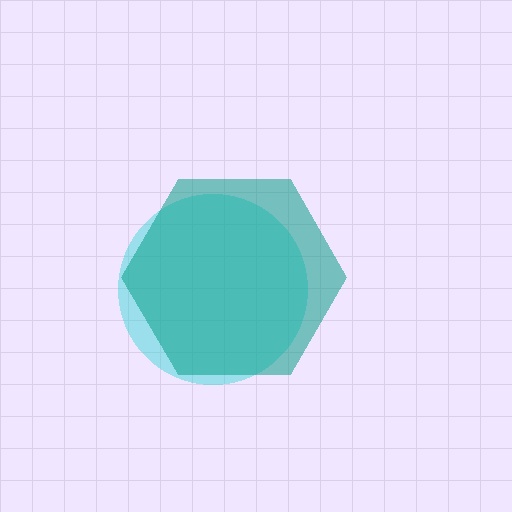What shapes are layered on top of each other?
The layered shapes are: a cyan circle, a teal hexagon.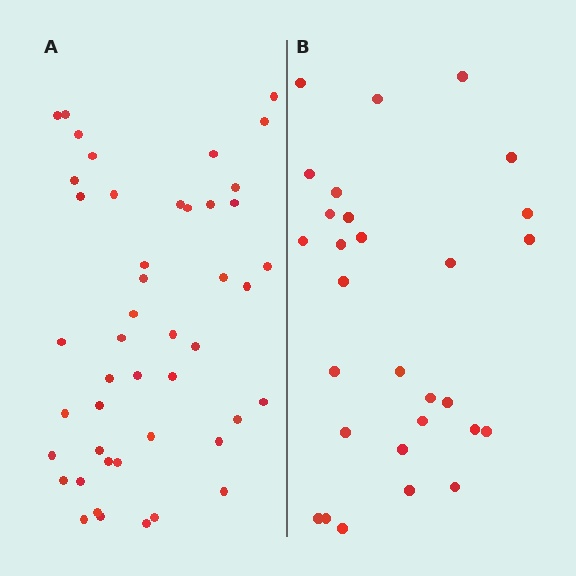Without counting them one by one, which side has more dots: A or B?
Region A (the left region) has more dots.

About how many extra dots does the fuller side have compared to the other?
Region A has approximately 15 more dots than region B.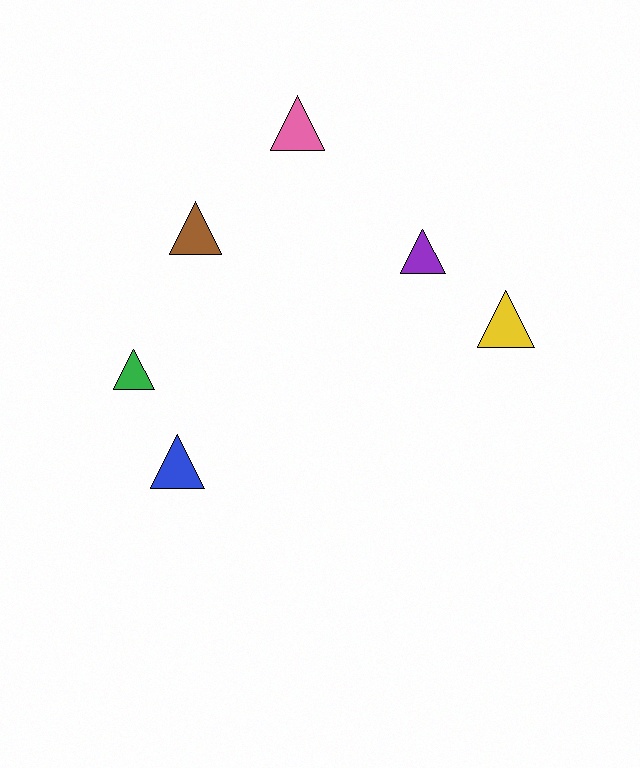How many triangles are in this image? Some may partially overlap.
There are 6 triangles.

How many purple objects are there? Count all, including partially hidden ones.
There is 1 purple object.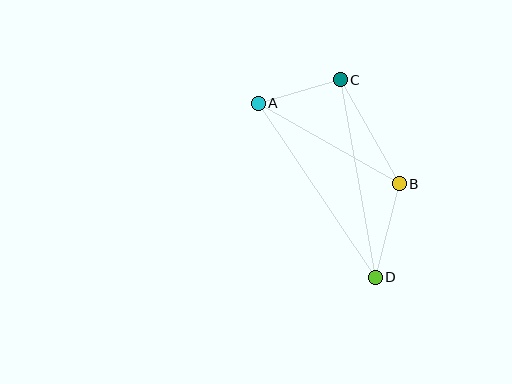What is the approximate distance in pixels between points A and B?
The distance between A and B is approximately 162 pixels.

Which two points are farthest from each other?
Points A and D are farthest from each other.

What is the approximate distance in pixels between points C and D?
The distance between C and D is approximately 201 pixels.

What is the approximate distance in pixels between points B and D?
The distance between B and D is approximately 96 pixels.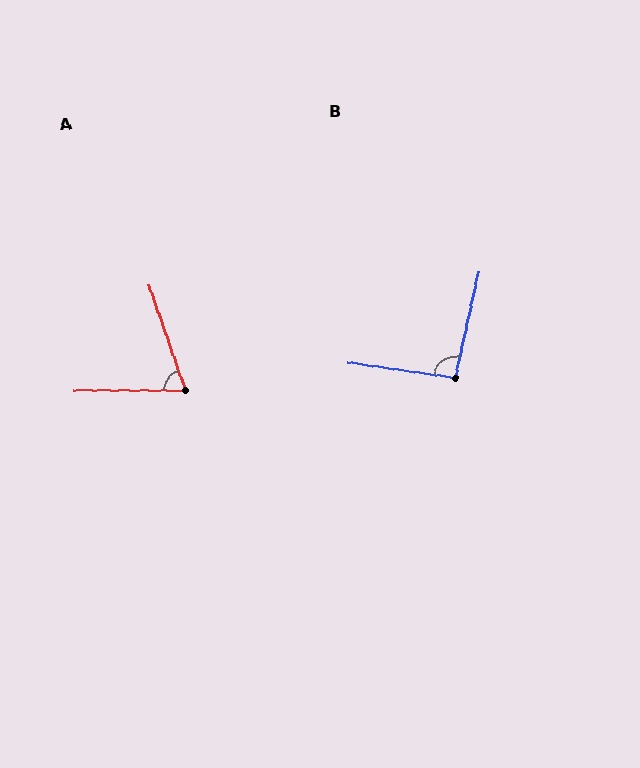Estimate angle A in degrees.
Approximately 70 degrees.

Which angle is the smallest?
A, at approximately 70 degrees.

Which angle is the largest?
B, at approximately 94 degrees.